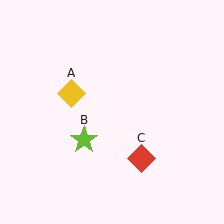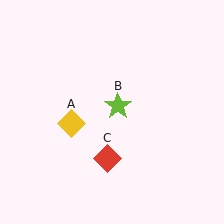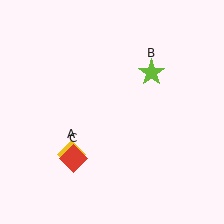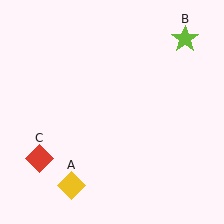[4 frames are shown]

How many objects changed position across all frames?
3 objects changed position: yellow diamond (object A), lime star (object B), red diamond (object C).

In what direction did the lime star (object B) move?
The lime star (object B) moved up and to the right.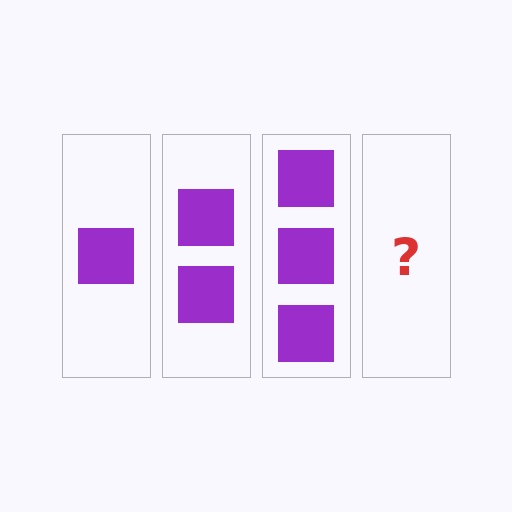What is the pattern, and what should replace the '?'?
The pattern is that each step adds one more square. The '?' should be 4 squares.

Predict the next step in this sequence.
The next step is 4 squares.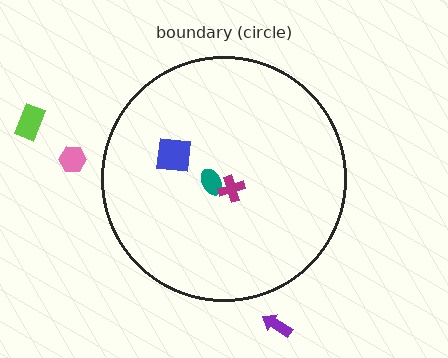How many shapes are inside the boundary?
3 inside, 3 outside.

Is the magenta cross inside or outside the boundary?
Inside.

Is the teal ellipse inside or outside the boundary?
Inside.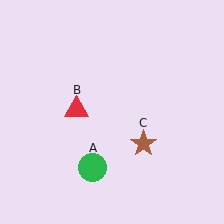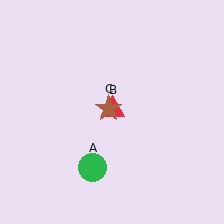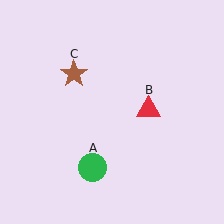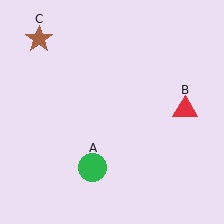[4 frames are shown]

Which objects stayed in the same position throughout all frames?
Green circle (object A) remained stationary.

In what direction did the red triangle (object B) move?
The red triangle (object B) moved right.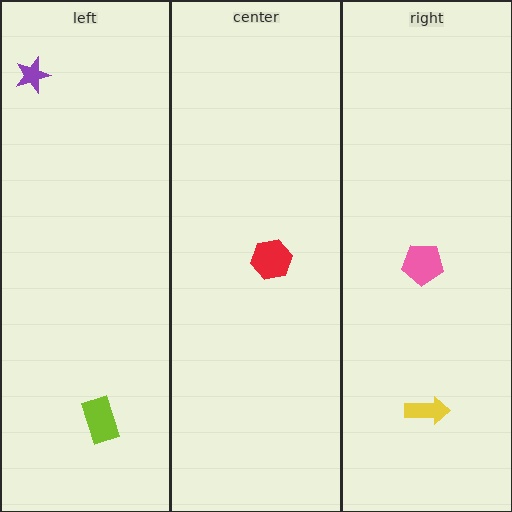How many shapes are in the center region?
1.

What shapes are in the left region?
The purple star, the lime rectangle.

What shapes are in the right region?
The pink pentagon, the yellow arrow.